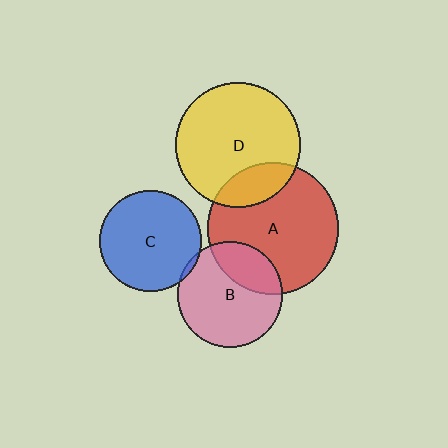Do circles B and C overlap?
Yes.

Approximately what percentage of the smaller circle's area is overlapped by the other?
Approximately 5%.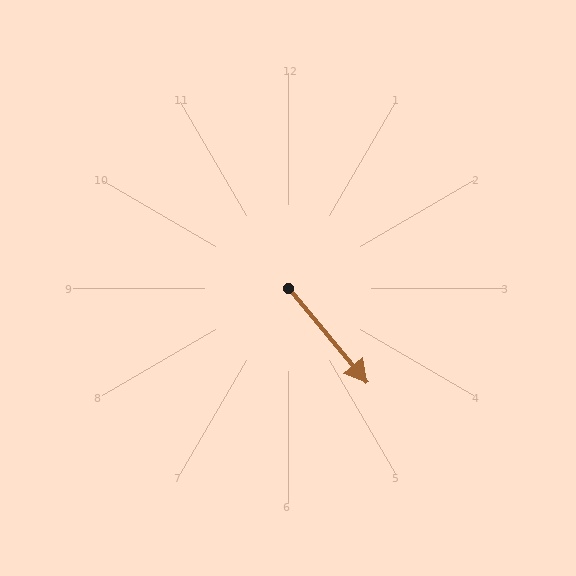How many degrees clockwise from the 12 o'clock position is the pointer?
Approximately 140 degrees.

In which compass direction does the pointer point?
Southeast.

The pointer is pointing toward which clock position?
Roughly 5 o'clock.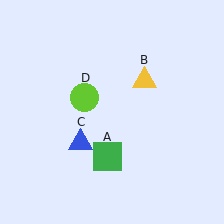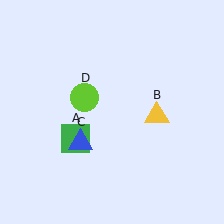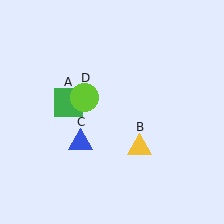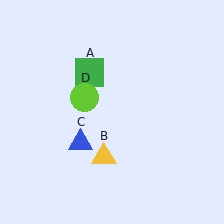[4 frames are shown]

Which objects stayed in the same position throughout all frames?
Blue triangle (object C) and lime circle (object D) remained stationary.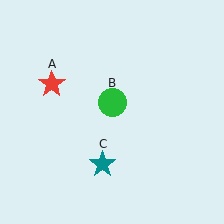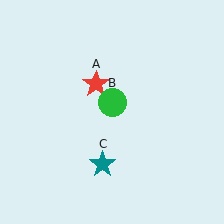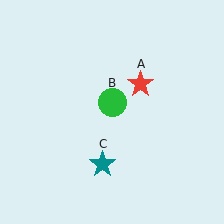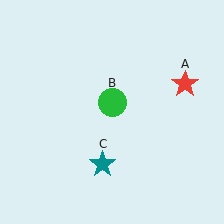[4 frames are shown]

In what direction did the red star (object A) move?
The red star (object A) moved right.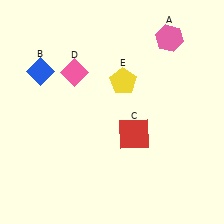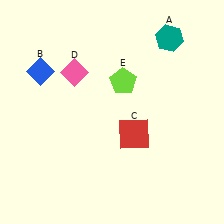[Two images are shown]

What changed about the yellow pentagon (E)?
In Image 1, E is yellow. In Image 2, it changed to lime.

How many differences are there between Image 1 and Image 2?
There are 2 differences between the two images.